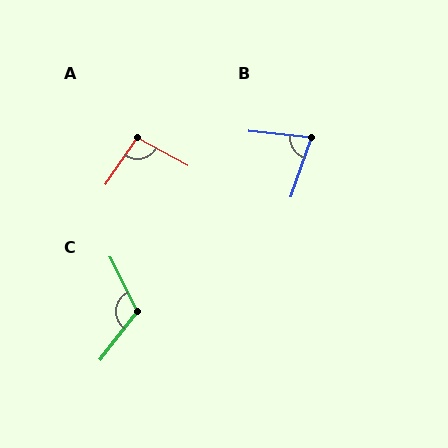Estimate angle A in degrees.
Approximately 96 degrees.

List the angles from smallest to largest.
B (78°), A (96°), C (115°).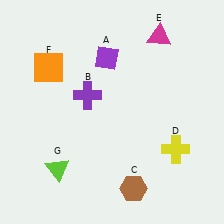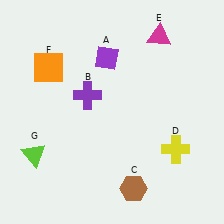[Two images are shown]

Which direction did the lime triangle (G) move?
The lime triangle (G) moved left.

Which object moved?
The lime triangle (G) moved left.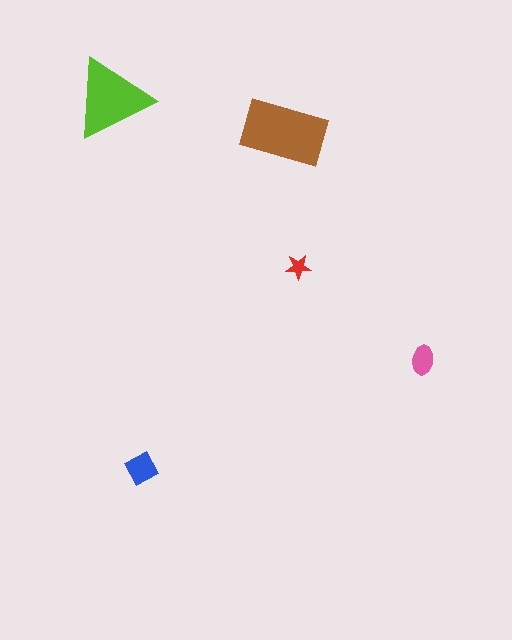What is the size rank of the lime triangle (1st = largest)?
2nd.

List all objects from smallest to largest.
The red star, the pink ellipse, the blue square, the lime triangle, the brown rectangle.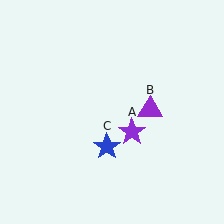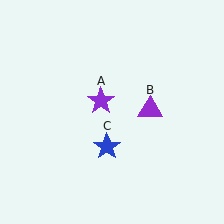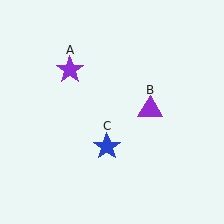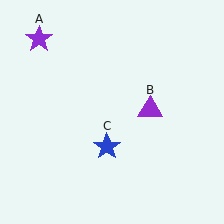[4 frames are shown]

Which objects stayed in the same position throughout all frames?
Purple triangle (object B) and blue star (object C) remained stationary.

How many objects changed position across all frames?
1 object changed position: purple star (object A).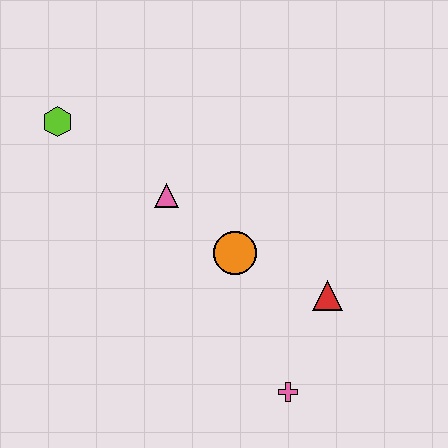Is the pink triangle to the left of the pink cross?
Yes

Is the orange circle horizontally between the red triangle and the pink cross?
No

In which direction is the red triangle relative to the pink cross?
The red triangle is above the pink cross.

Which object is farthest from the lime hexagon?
The pink cross is farthest from the lime hexagon.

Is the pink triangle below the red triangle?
No